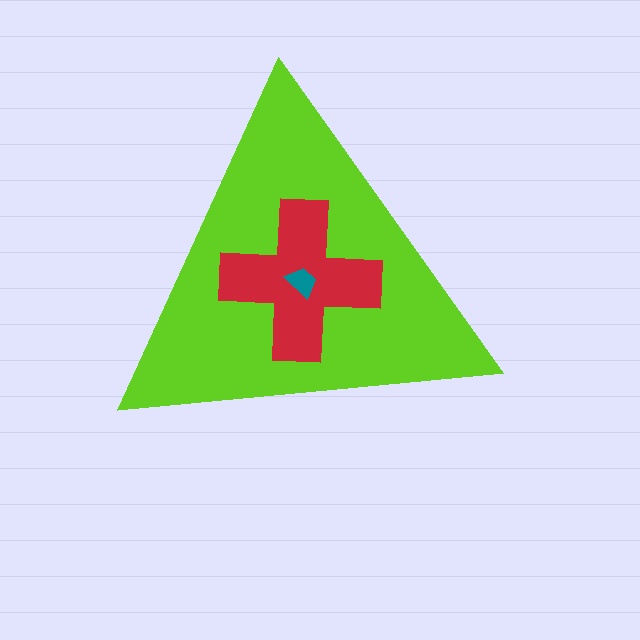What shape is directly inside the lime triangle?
The red cross.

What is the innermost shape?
The teal trapezoid.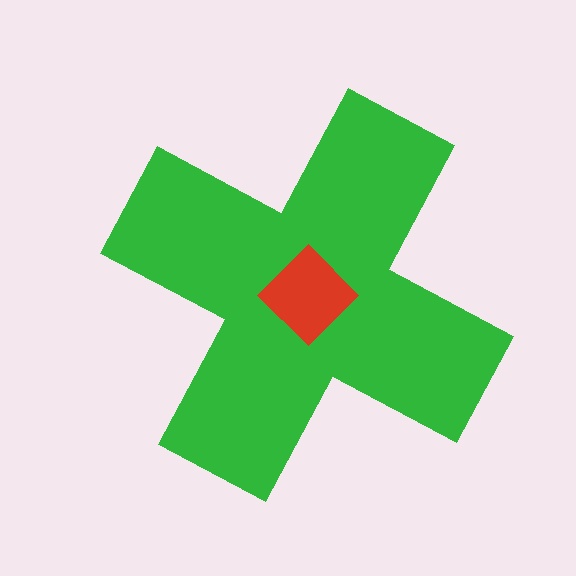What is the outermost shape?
The green cross.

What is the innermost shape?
The red diamond.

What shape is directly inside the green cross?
The red diamond.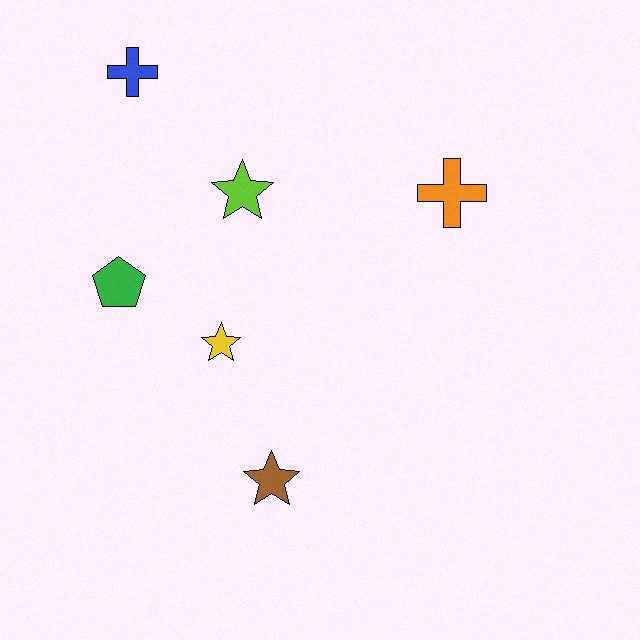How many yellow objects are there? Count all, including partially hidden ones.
There is 1 yellow object.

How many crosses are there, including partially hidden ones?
There are 2 crosses.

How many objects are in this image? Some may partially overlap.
There are 6 objects.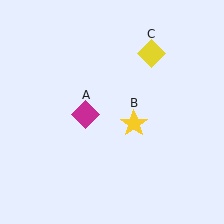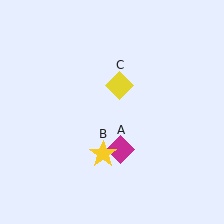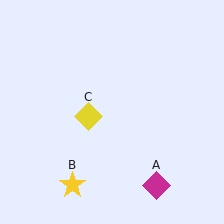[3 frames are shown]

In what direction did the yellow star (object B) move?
The yellow star (object B) moved down and to the left.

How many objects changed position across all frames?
3 objects changed position: magenta diamond (object A), yellow star (object B), yellow diamond (object C).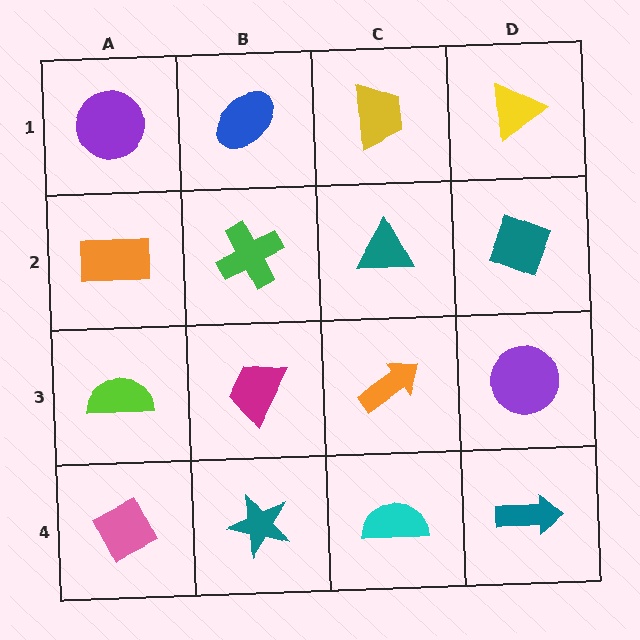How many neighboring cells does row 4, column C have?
3.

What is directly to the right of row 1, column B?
A yellow trapezoid.